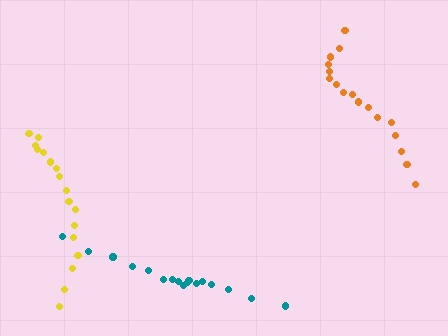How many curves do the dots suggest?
There are 3 distinct paths.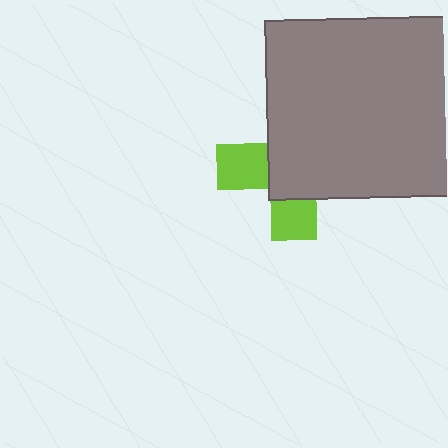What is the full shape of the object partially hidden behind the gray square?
The partially hidden object is a lime cross.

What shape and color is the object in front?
The object in front is a gray square.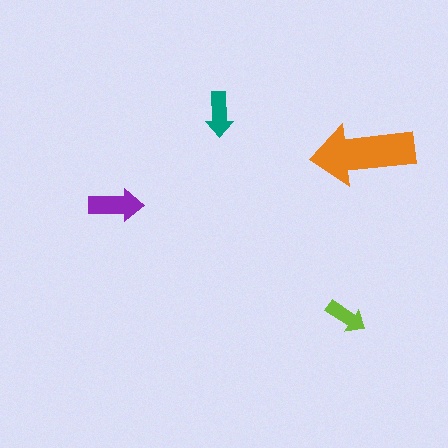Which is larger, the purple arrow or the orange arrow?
The orange one.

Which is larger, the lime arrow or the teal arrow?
The teal one.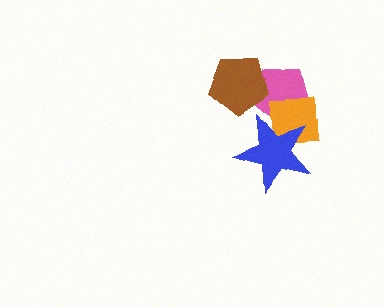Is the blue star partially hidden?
No, no other shape covers it.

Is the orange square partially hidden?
Yes, it is partially covered by another shape.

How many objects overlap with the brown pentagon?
1 object overlaps with the brown pentagon.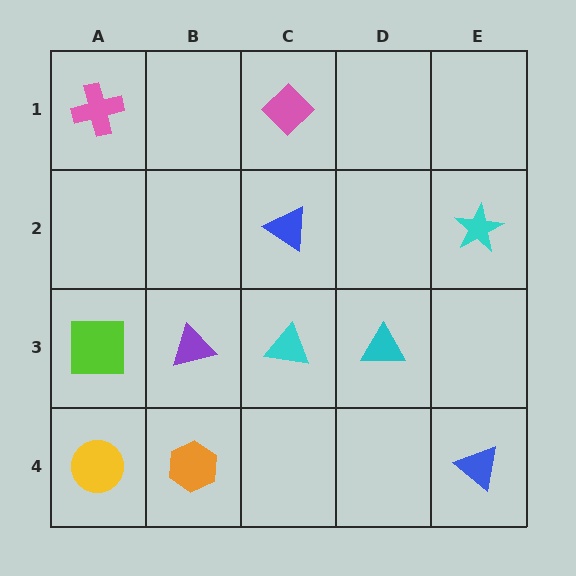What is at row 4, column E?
A blue triangle.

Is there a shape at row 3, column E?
No, that cell is empty.